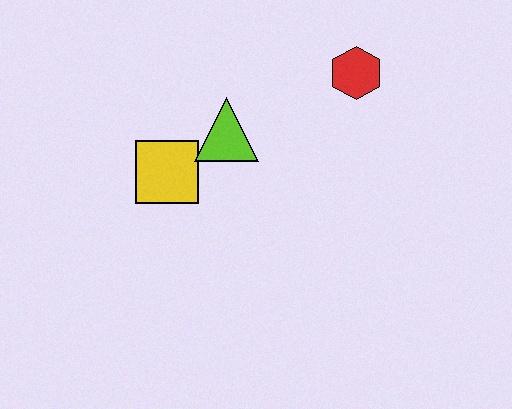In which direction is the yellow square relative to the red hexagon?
The yellow square is to the left of the red hexagon.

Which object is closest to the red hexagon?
The lime triangle is closest to the red hexagon.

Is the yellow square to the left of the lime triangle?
Yes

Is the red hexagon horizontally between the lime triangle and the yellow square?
No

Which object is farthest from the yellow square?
The red hexagon is farthest from the yellow square.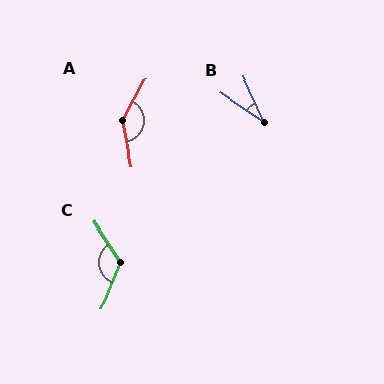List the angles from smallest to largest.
B (32°), C (124°), A (139°).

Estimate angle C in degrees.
Approximately 124 degrees.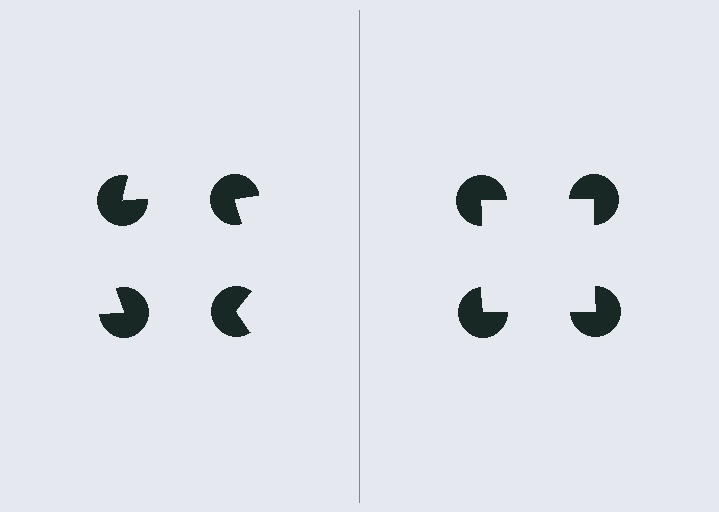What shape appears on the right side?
An illusory square.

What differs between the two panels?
The pac-man discs are positioned identically on both sides; only the wedge orientations differ. On the right they align to a square; on the left they are misaligned.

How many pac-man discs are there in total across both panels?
8 — 4 on each side.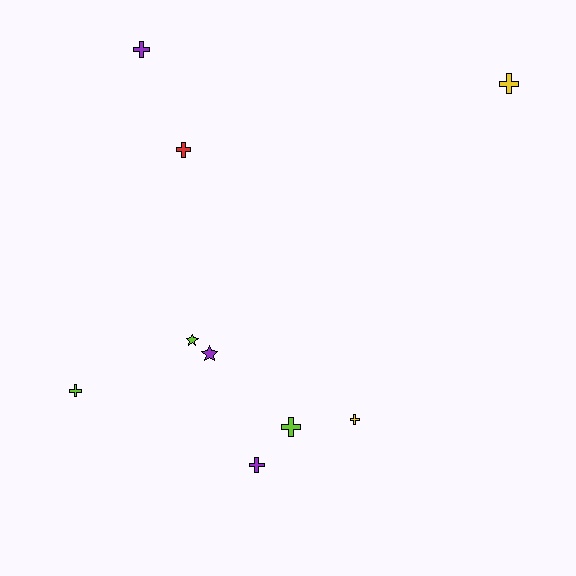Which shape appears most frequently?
Cross, with 7 objects.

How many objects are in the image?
There are 9 objects.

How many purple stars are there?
There is 1 purple star.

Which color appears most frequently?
Purple, with 3 objects.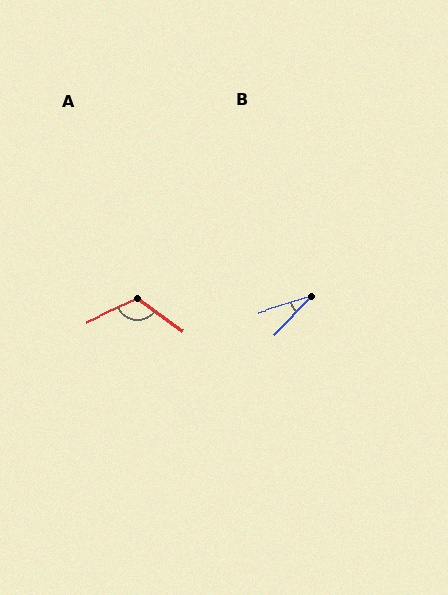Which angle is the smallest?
B, at approximately 29 degrees.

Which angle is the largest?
A, at approximately 119 degrees.